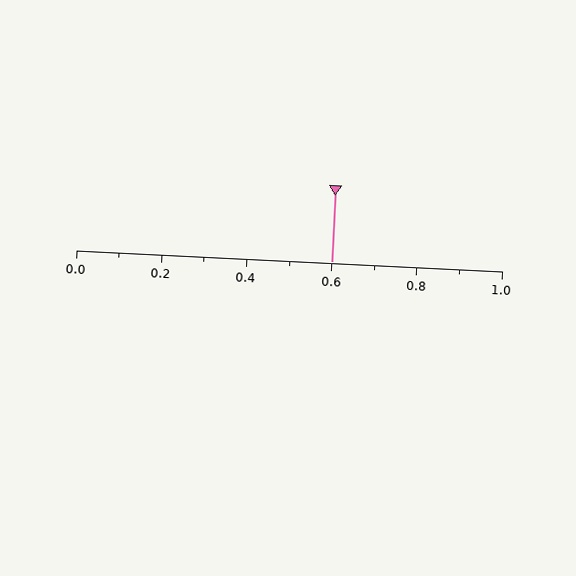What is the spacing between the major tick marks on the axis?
The major ticks are spaced 0.2 apart.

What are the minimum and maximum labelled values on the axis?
The axis runs from 0.0 to 1.0.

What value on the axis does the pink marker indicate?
The marker indicates approximately 0.6.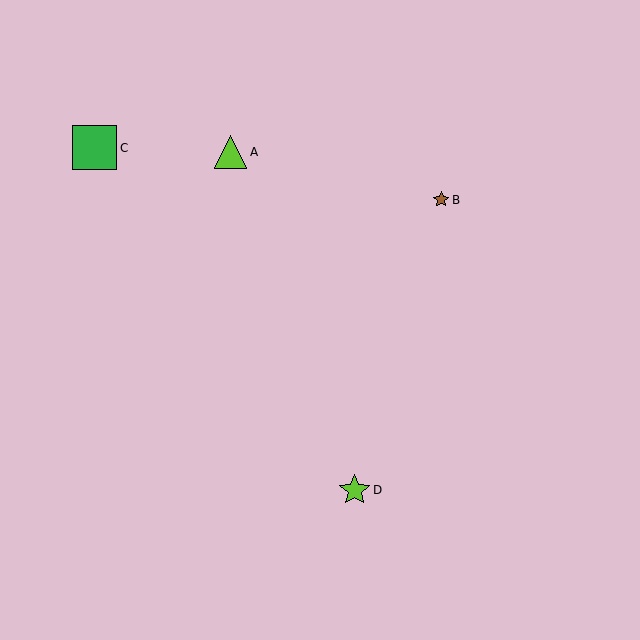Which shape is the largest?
The green square (labeled C) is the largest.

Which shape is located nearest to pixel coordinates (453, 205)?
The brown star (labeled B) at (441, 200) is nearest to that location.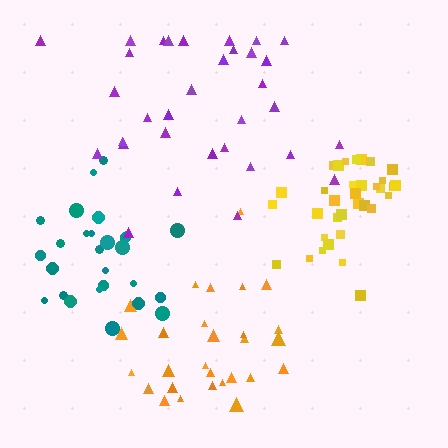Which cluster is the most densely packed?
Yellow.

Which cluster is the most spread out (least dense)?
Purple.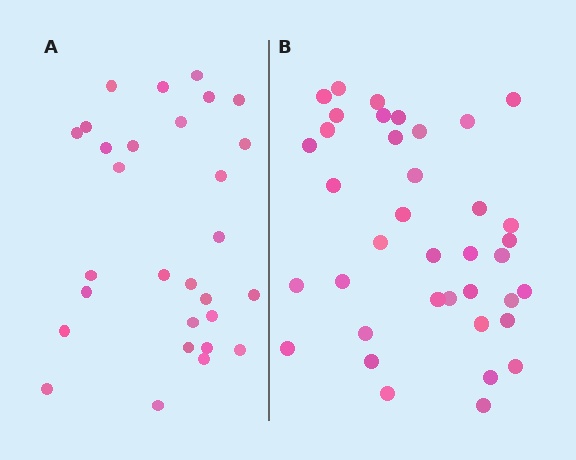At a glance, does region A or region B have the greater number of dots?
Region B (the right region) has more dots.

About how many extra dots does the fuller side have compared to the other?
Region B has roughly 8 or so more dots than region A.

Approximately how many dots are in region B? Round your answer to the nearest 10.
About 40 dots. (The exact count is 38, which rounds to 40.)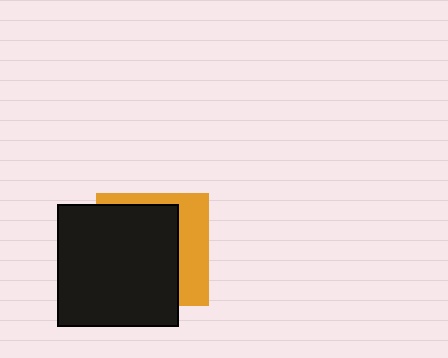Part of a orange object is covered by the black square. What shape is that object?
It is a square.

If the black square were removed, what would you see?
You would see the complete orange square.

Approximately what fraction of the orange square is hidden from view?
Roughly 67% of the orange square is hidden behind the black square.